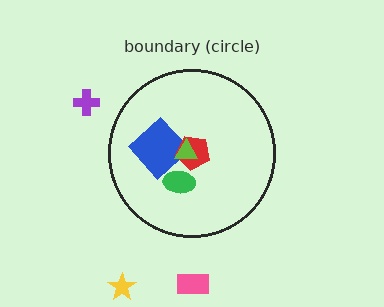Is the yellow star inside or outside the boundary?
Outside.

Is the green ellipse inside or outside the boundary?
Inside.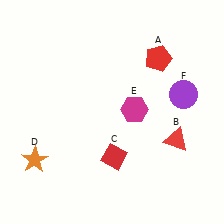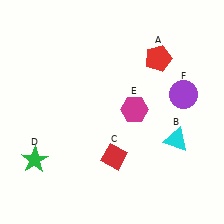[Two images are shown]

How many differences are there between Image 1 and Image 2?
There are 2 differences between the two images.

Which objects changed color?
B changed from red to cyan. D changed from orange to green.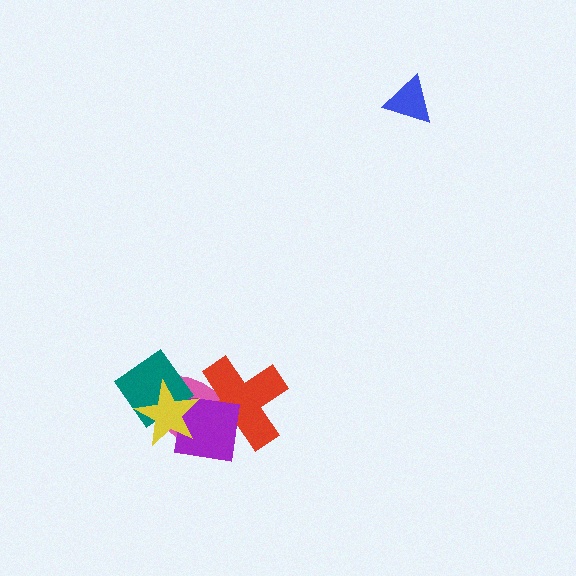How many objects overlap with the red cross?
3 objects overlap with the red cross.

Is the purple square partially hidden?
Yes, it is partially covered by another shape.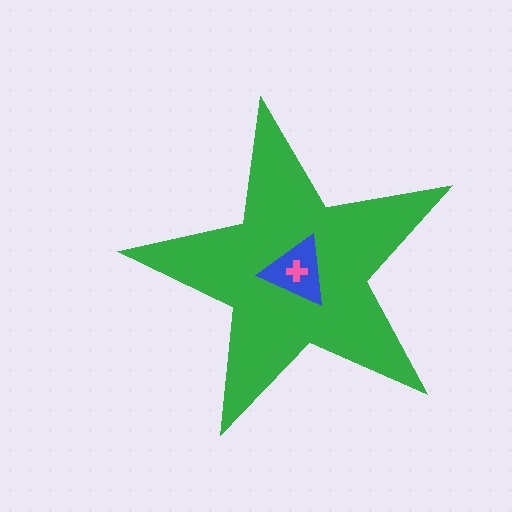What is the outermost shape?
The green star.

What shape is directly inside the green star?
The blue triangle.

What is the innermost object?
The pink cross.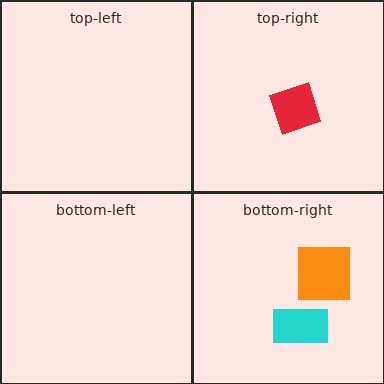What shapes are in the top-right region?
The red diamond.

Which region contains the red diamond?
The top-right region.